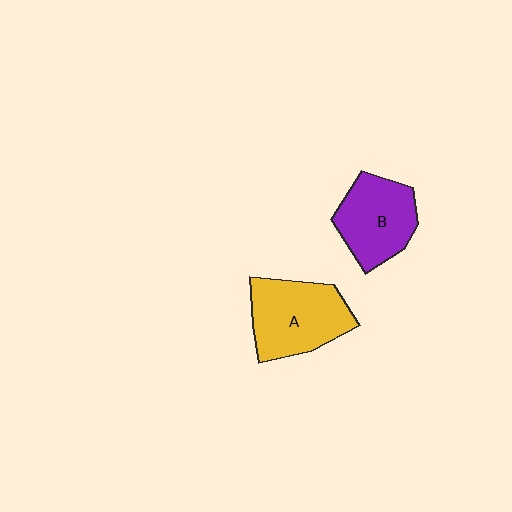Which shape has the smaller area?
Shape B (purple).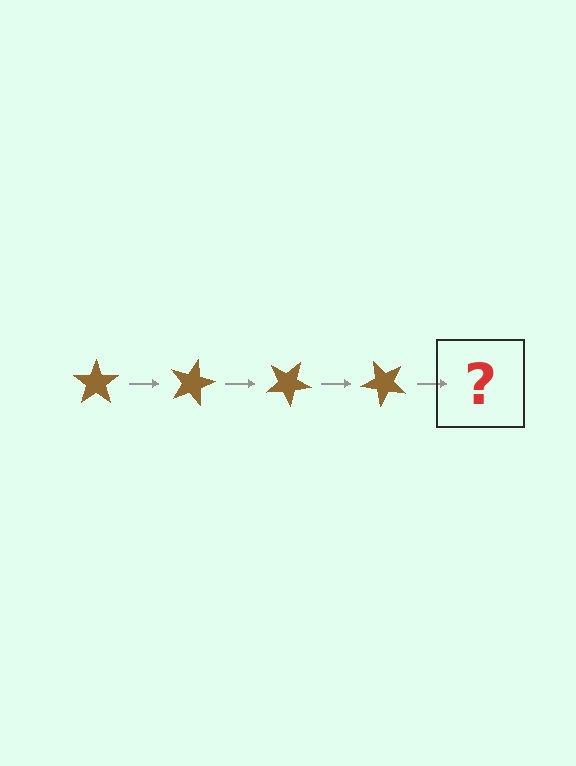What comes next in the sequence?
The next element should be a brown star rotated 60 degrees.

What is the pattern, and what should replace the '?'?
The pattern is that the star rotates 15 degrees each step. The '?' should be a brown star rotated 60 degrees.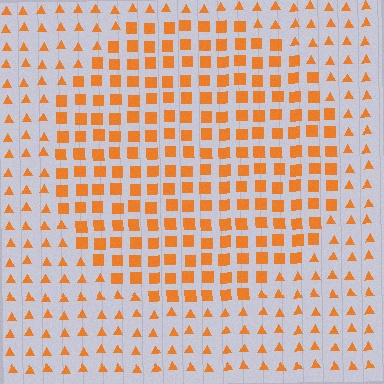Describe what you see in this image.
The image is filled with small orange elements arranged in a uniform grid. A circle-shaped region contains squares, while the surrounding area contains triangles. The boundary is defined purely by the change in element shape.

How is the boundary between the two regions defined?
The boundary is defined by a change in element shape: squares inside vs. triangles outside. All elements share the same color and spacing.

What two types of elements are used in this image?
The image uses squares inside the circle region and triangles outside it.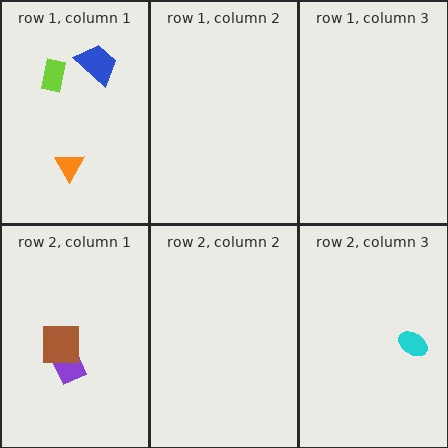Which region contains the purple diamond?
The row 2, column 1 region.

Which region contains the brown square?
The row 2, column 1 region.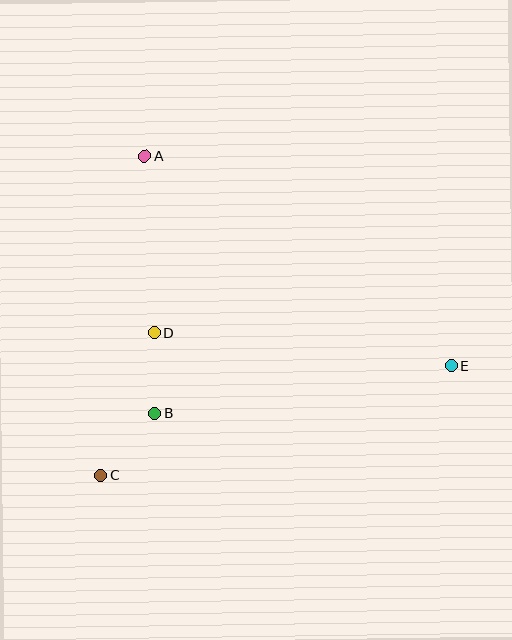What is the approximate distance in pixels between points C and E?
The distance between C and E is approximately 367 pixels.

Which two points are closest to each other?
Points B and D are closest to each other.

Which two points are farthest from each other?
Points A and E are farthest from each other.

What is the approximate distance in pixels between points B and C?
The distance between B and C is approximately 82 pixels.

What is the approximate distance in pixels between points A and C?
The distance between A and C is approximately 322 pixels.